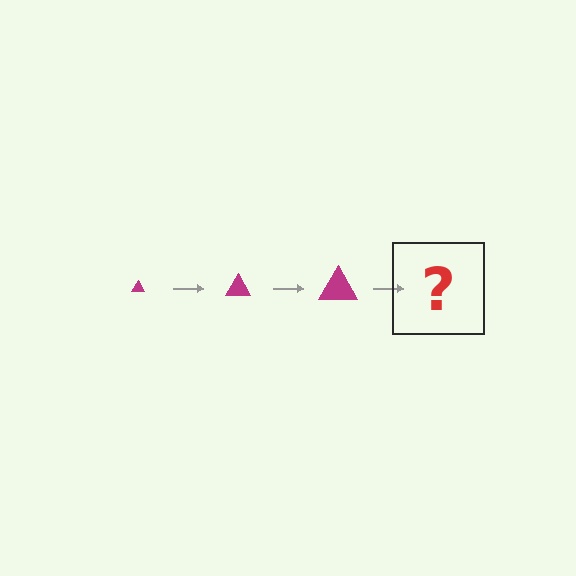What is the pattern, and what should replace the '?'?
The pattern is that the triangle gets progressively larger each step. The '?' should be a magenta triangle, larger than the previous one.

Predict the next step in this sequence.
The next step is a magenta triangle, larger than the previous one.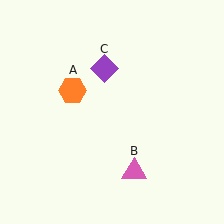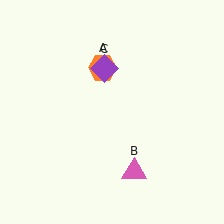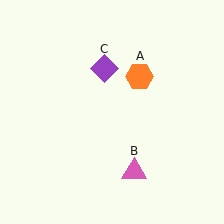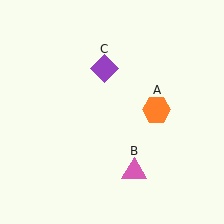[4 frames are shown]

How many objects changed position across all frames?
1 object changed position: orange hexagon (object A).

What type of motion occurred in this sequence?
The orange hexagon (object A) rotated clockwise around the center of the scene.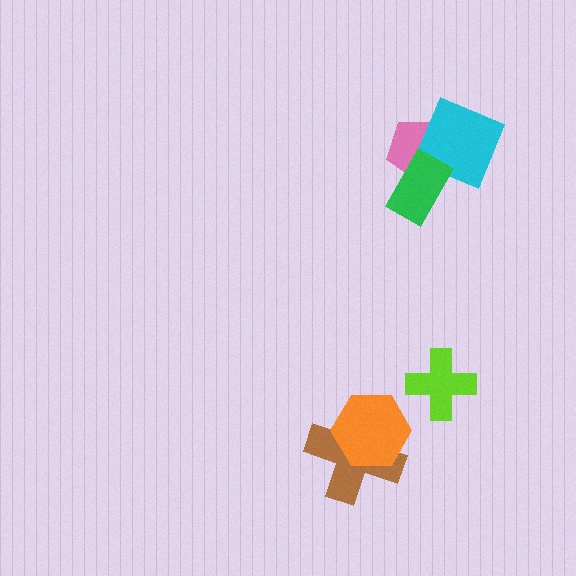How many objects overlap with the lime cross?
0 objects overlap with the lime cross.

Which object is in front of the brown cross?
The orange hexagon is in front of the brown cross.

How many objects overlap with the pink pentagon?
2 objects overlap with the pink pentagon.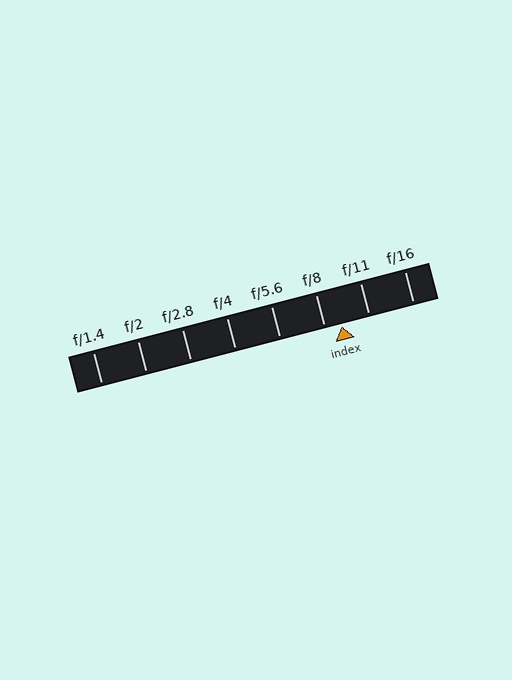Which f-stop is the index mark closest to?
The index mark is closest to f/8.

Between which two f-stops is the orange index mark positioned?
The index mark is between f/8 and f/11.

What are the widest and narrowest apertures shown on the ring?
The widest aperture shown is f/1.4 and the narrowest is f/16.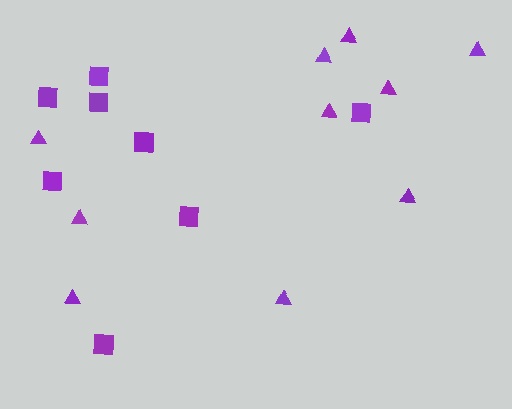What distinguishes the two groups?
There are 2 groups: one group of triangles (10) and one group of squares (8).